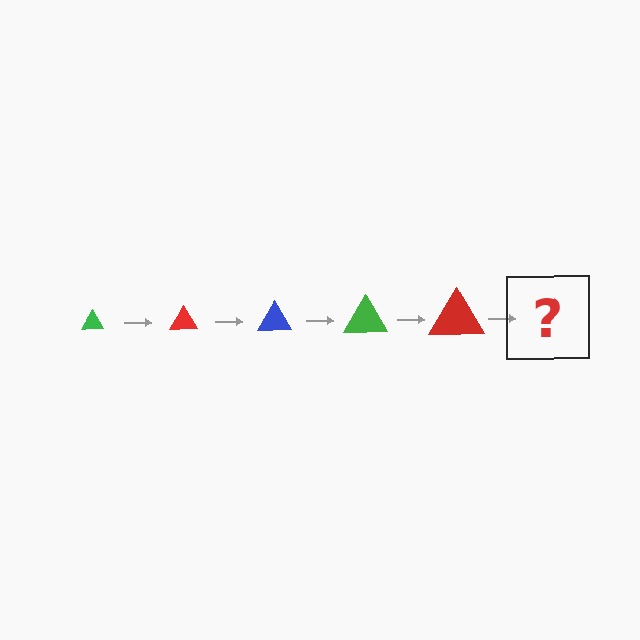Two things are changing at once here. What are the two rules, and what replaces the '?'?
The two rules are that the triangle grows larger each step and the color cycles through green, red, and blue. The '?' should be a blue triangle, larger than the previous one.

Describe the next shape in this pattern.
It should be a blue triangle, larger than the previous one.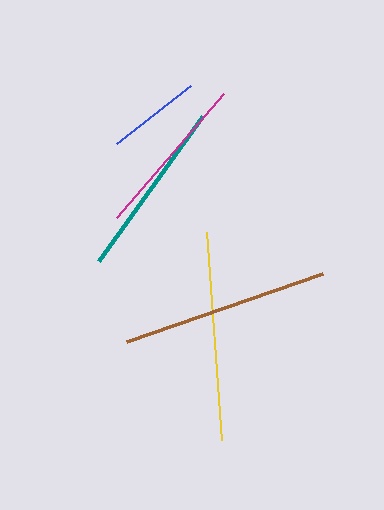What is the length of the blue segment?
The blue segment is approximately 94 pixels long.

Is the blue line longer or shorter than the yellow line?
The yellow line is longer than the blue line.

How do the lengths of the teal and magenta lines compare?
The teal and magenta lines are approximately the same length.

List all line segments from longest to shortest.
From longest to shortest: yellow, brown, teal, magenta, blue.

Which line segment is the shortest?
The blue line is the shortest at approximately 94 pixels.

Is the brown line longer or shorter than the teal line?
The brown line is longer than the teal line.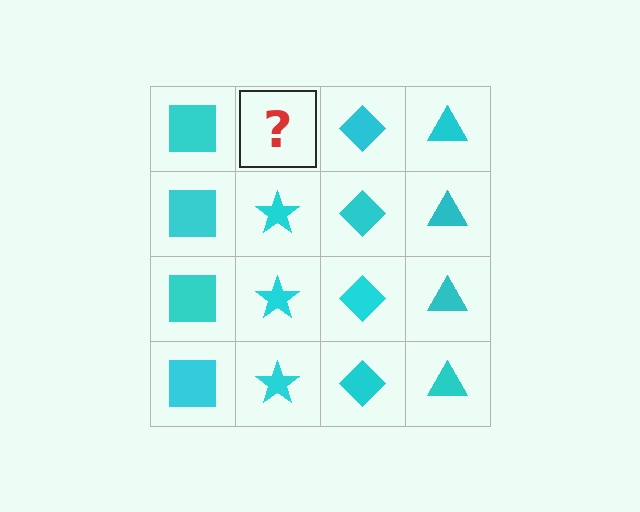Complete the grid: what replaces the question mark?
The question mark should be replaced with a cyan star.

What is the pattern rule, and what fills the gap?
The rule is that each column has a consistent shape. The gap should be filled with a cyan star.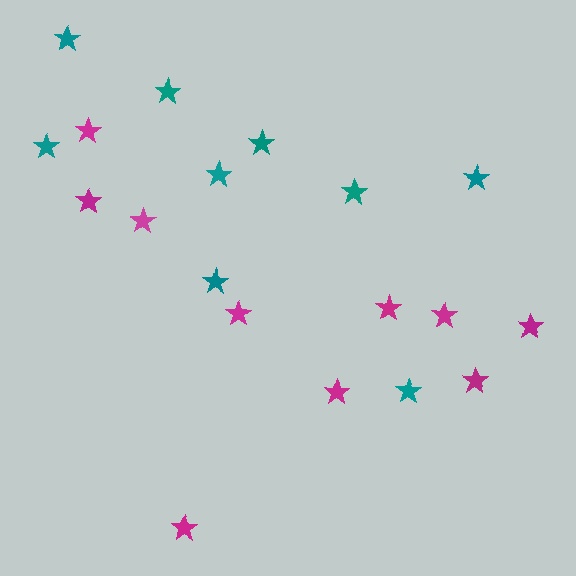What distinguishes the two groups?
There are 2 groups: one group of magenta stars (10) and one group of teal stars (9).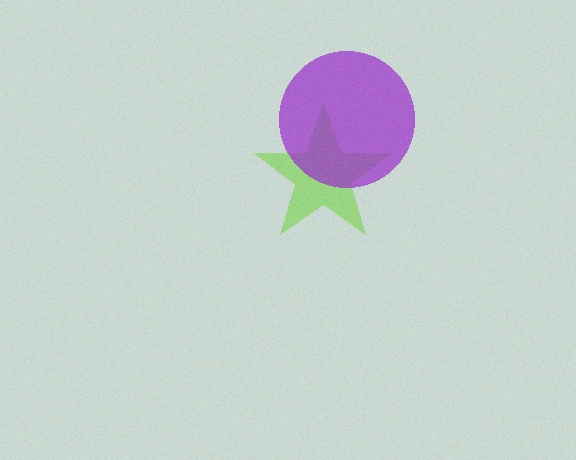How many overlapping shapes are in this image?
There are 2 overlapping shapes in the image.